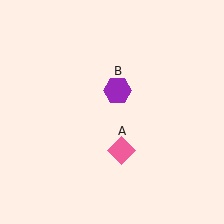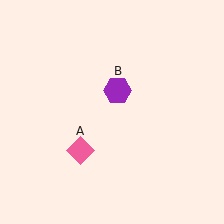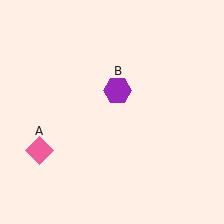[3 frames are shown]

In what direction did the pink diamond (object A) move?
The pink diamond (object A) moved left.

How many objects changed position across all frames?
1 object changed position: pink diamond (object A).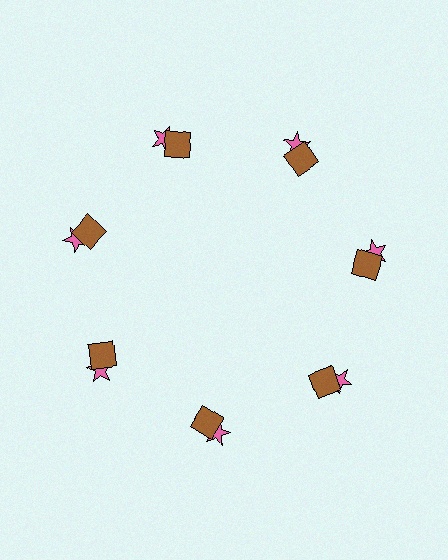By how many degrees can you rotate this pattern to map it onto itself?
The pattern maps onto itself every 51 degrees of rotation.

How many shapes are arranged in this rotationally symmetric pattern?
There are 14 shapes, arranged in 7 groups of 2.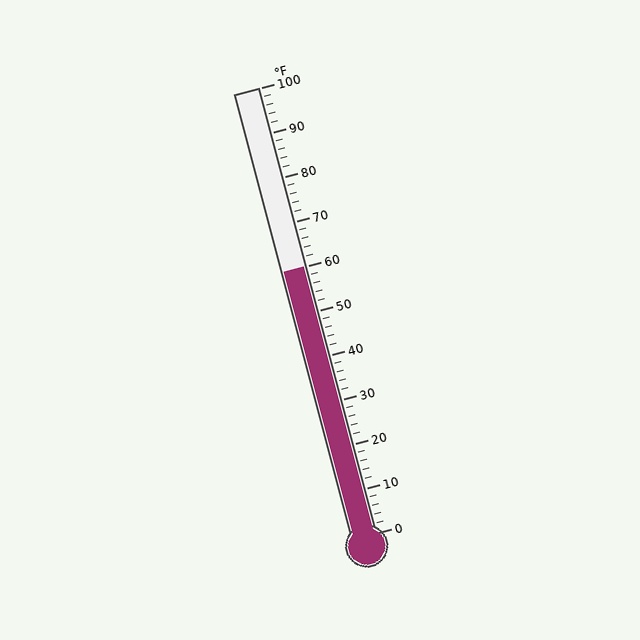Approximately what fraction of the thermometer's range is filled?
The thermometer is filled to approximately 60% of its range.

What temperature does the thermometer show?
The thermometer shows approximately 60°F.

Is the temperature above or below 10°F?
The temperature is above 10°F.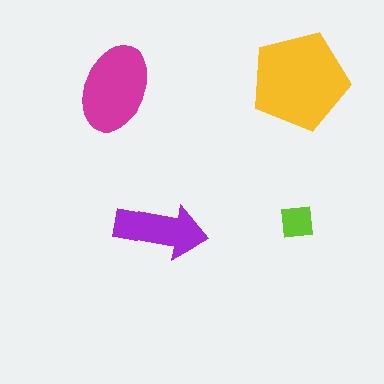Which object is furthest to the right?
The yellow pentagon is rightmost.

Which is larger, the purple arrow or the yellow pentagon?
The yellow pentagon.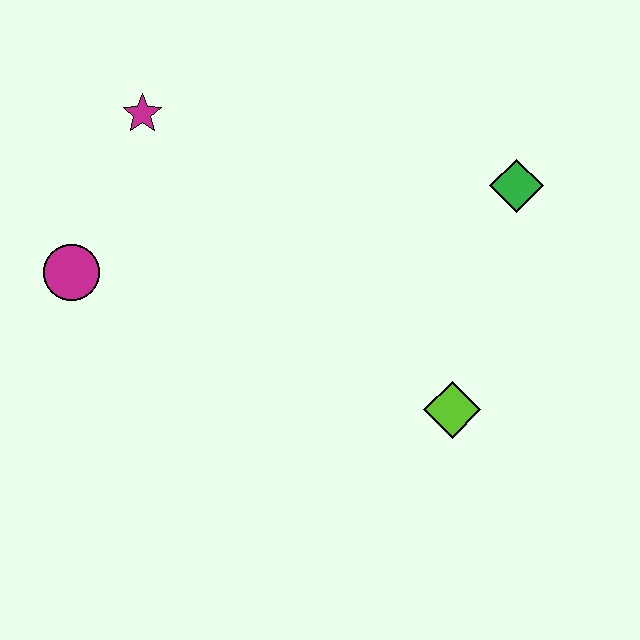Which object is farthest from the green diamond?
The magenta circle is farthest from the green diamond.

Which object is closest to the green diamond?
The lime diamond is closest to the green diamond.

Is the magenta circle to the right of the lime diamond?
No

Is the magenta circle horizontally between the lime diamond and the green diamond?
No